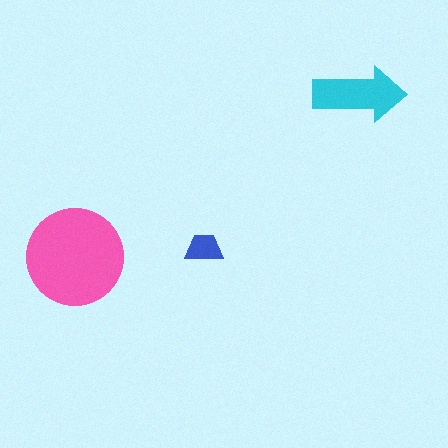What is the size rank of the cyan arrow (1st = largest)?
2nd.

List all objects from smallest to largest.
The blue trapezoid, the cyan arrow, the pink circle.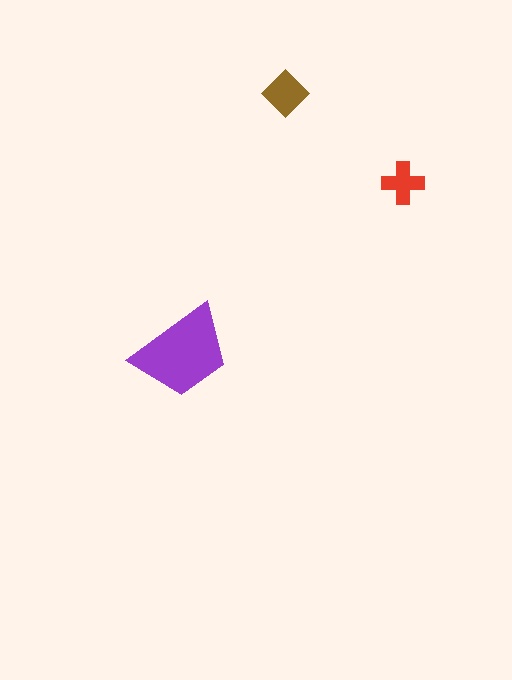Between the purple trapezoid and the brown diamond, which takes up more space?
The purple trapezoid.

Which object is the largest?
The purple trapezoid.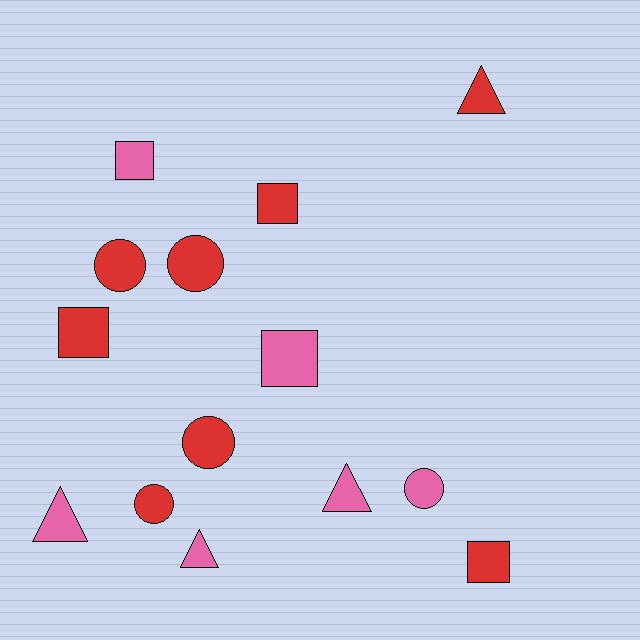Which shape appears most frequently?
Square, with 5 objects.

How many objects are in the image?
There are 14 objects.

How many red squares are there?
There are 3 red squares.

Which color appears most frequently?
Red, with 8 objects.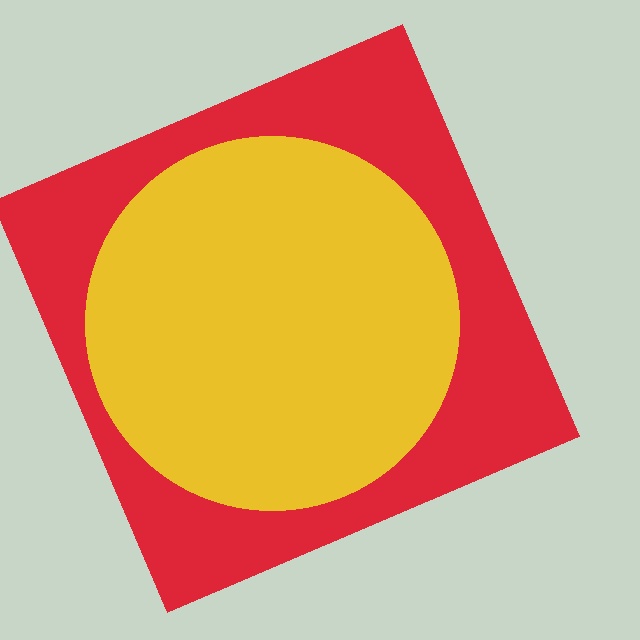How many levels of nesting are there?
2.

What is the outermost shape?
The red square.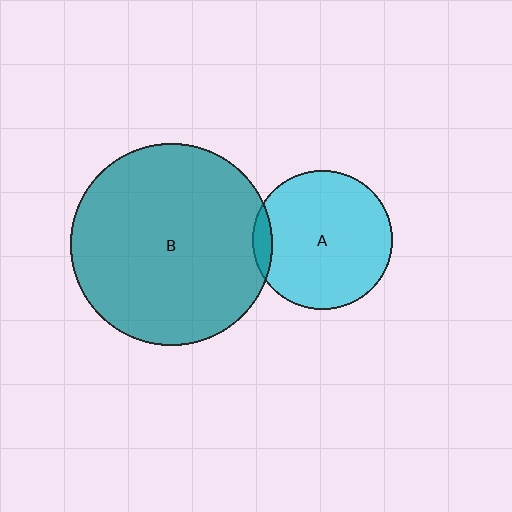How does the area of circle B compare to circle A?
Approximately 2.1 times.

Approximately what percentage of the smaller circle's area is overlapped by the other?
Approximately 5%.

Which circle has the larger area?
Circle B (teal).